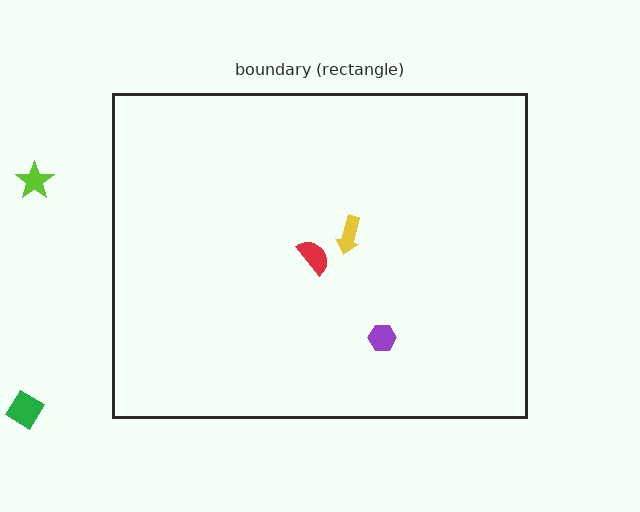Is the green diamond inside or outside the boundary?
Outside.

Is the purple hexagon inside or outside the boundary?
Inside.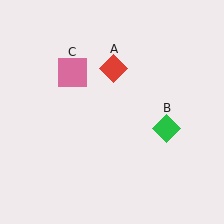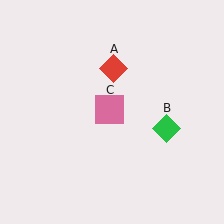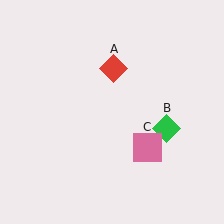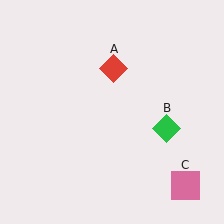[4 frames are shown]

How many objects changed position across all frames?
1 object changed position: pink square (object C).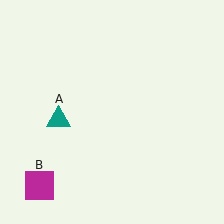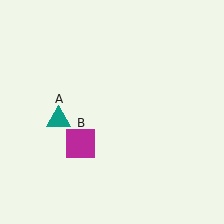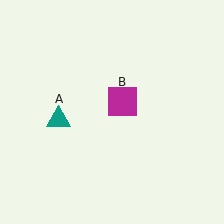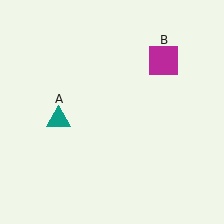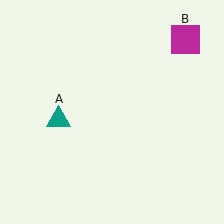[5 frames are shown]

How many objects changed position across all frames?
1 object changed position: magenta square (object B).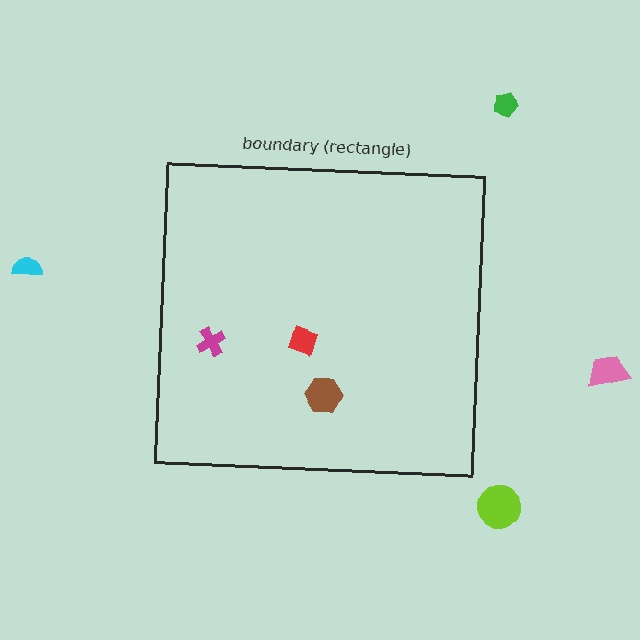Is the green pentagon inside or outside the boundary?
Outside.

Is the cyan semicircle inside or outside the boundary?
Outside.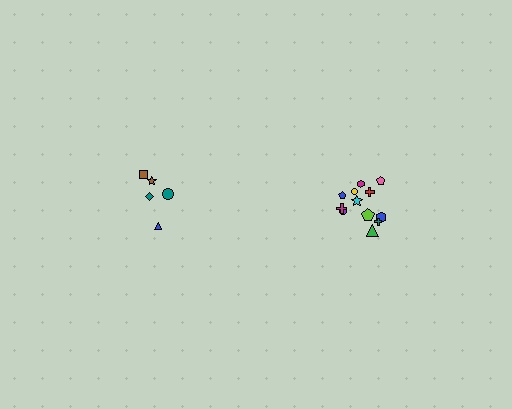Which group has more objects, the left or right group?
The right group.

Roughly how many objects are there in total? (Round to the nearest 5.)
Roughly 15 objects in total.